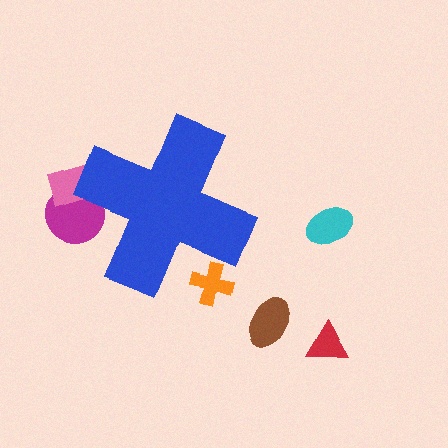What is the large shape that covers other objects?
A blue cross.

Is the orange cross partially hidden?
Yes, the orange cross is partially hidden behind the blue cross.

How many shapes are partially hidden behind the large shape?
3 shapes are partially hidden.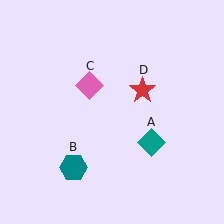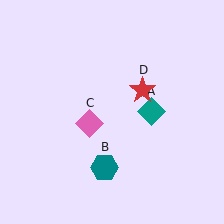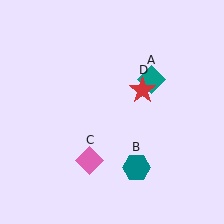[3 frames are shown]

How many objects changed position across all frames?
3 objects changed position: teal diamond (object A), teal hexagon (object B), pink diamond (object C).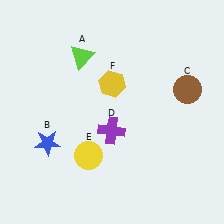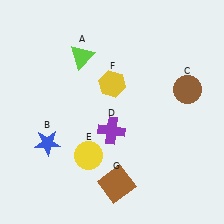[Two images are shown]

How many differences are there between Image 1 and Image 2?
There is 1 difference between the two images.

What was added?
A brown square (G) was added in Image 2.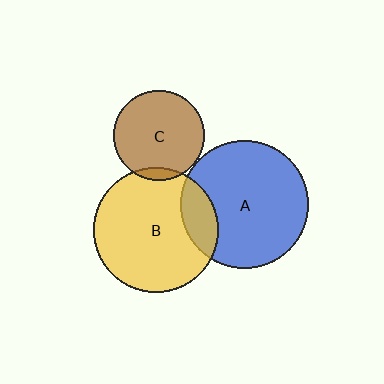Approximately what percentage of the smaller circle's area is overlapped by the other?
Approximately 5%.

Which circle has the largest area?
Circle A (blue).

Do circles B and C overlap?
Yes.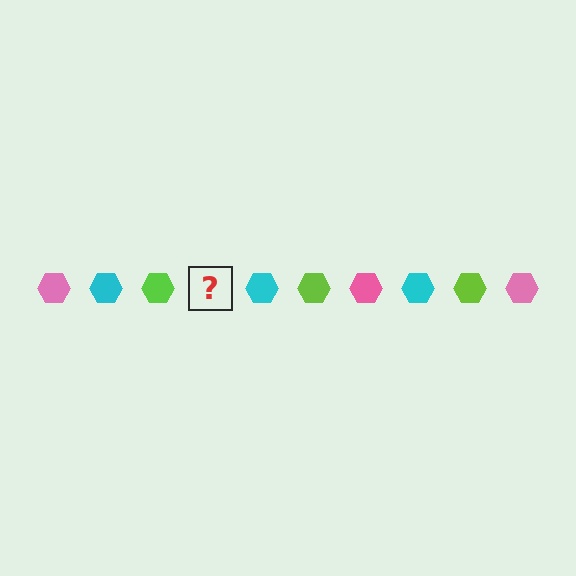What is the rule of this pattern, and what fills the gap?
The rule is that the pattern cycles through pink, cyan, lime hexagons. The gap should be filled with a pink hexagon.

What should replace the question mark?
The question mark should be replaced with a pink hexagon.